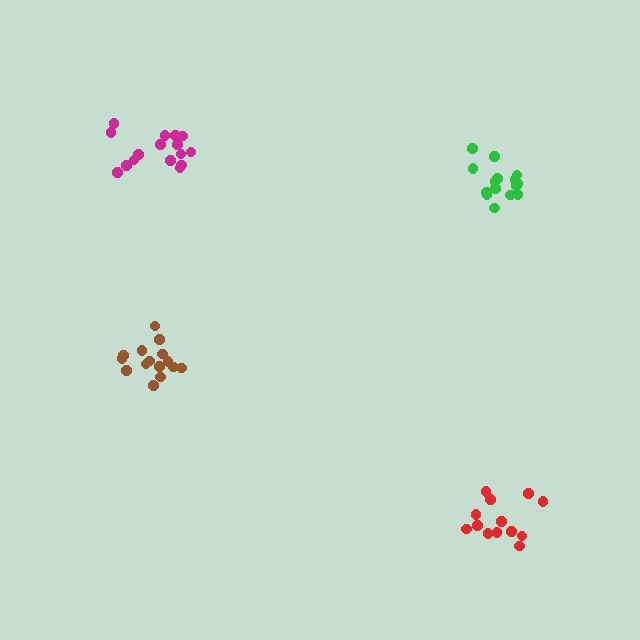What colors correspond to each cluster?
The clusters are colored: red, brown, green, magenta.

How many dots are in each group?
Group 1: 14 dots, Group 2: 15 dots, Group 3: 15 dots, Group 4: 16 dots (60 total).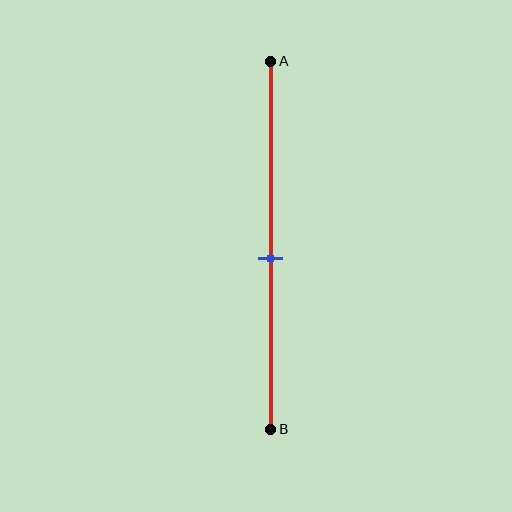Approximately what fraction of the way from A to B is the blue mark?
The blue mark is approximately 55% of the way from A to B.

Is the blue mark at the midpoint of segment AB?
No, the mark is at about 55% from A, not at the 50% midpoint.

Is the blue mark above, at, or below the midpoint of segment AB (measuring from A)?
The blue mark is below the midpoint of segment AB.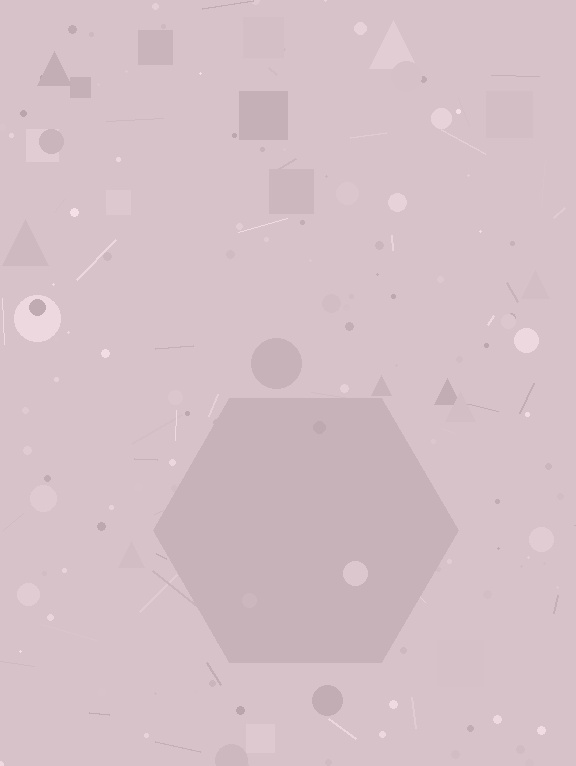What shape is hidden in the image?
A hexagon is hidden in the image.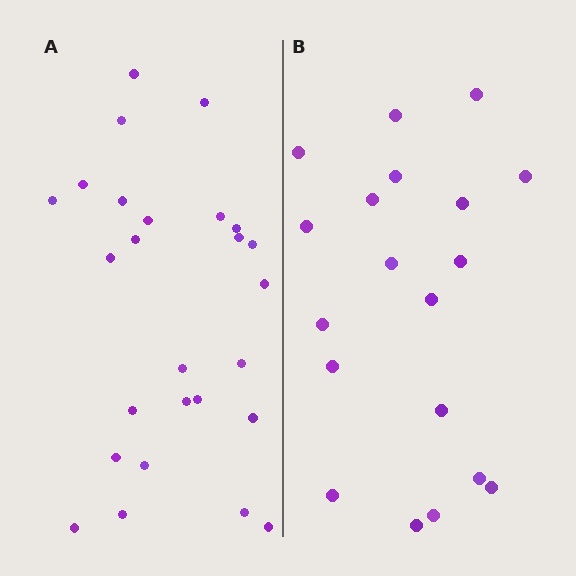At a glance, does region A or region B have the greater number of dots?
Region A (the left region) has more dots.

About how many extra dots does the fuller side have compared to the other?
Region A has roughly 8 or so more dots than region B.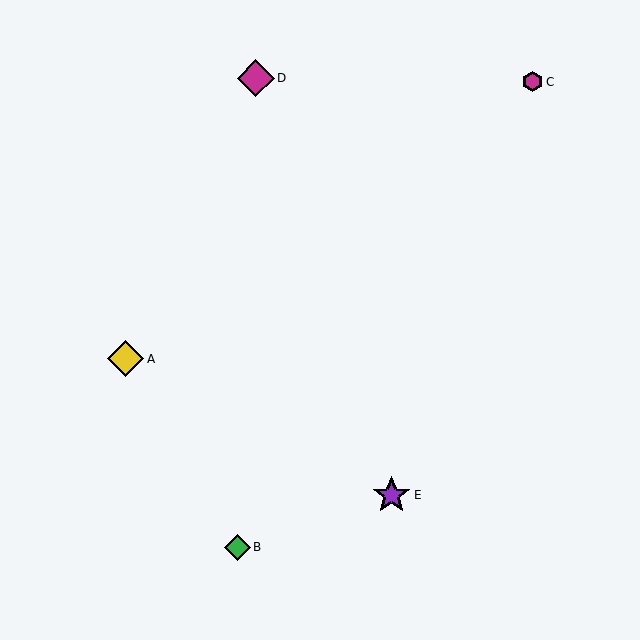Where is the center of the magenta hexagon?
The center of the magenta hexagon is at (533, 82).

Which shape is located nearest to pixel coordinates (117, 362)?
The yellow diamond (labeled A) at (126, 359) is nearest to that location.